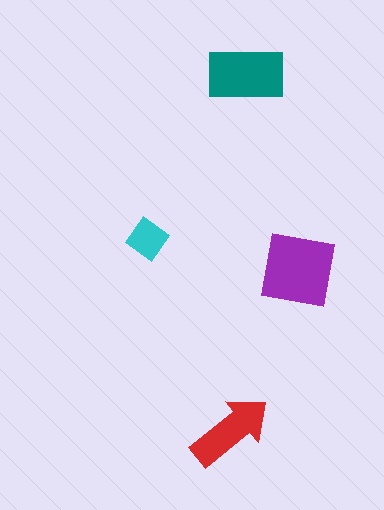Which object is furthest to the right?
The purple square is rightmost.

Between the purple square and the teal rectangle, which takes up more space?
The purple square.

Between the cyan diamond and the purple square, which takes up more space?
The purple square.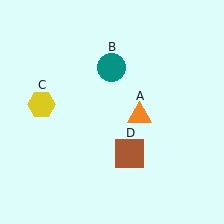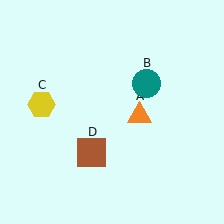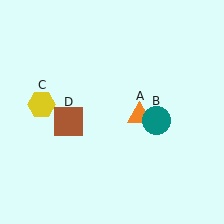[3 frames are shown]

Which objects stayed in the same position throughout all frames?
Orange triangle (object A) and yellow hexagon (object C) remained stationary.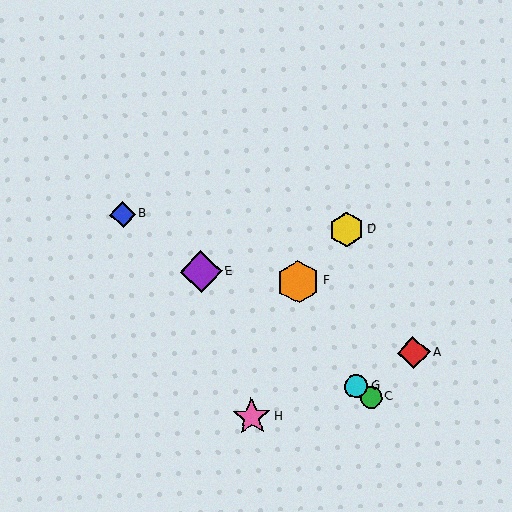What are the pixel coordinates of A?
Object A is at (414, 353).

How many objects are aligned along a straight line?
4 objects (B, C, E, G) are aligned along a straight line.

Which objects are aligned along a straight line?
Objects B, C, E, G are aligned along a straight line.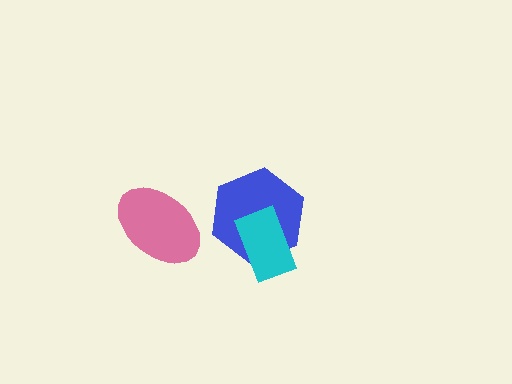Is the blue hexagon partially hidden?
Yes, it is partially covered by another shape.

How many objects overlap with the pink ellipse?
0 objects overlap with the pink ellipse.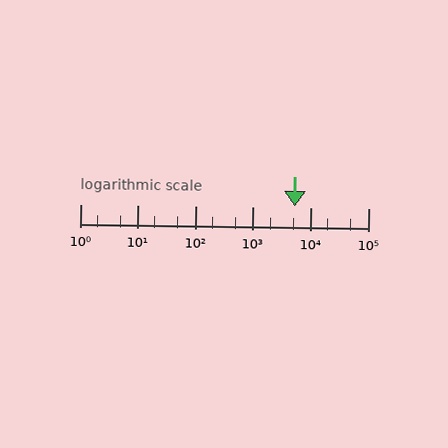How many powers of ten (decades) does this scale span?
The scale spans 5 decades, from 1 to 100000.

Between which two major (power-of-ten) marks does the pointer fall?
The pointer is between 1000 and 10000.